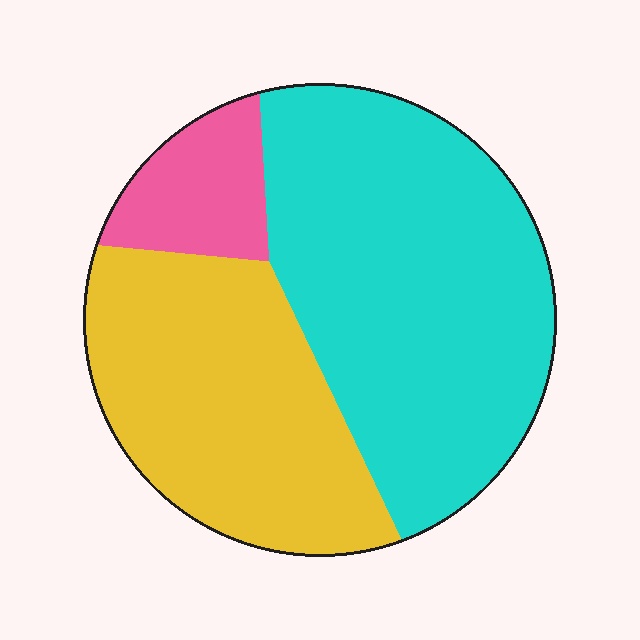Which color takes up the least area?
Pink, at roughly 10%.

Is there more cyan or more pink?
Cyan.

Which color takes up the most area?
Cyan, at roughly 55%.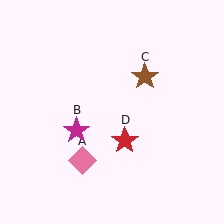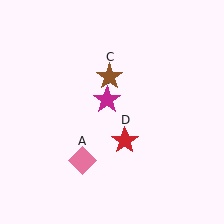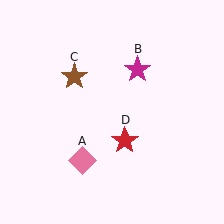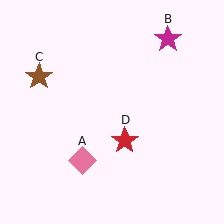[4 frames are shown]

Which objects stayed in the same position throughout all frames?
Pink diamond (object A) and red star (object D) remained stationary.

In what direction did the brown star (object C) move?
The brown star (object C) moved left.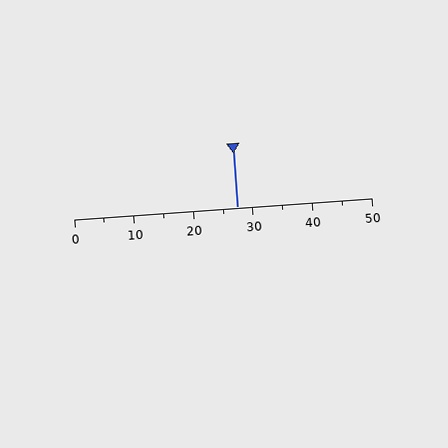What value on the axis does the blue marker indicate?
The marker indicates approximately 27.5.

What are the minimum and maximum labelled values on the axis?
The axis runs from 0 to 50.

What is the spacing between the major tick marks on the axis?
The major ticks are spaced 10 apart.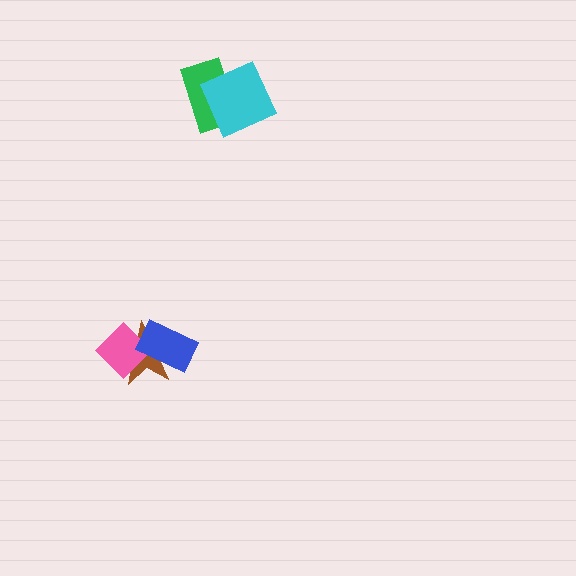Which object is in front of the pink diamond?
The blue rectangle is in front of the pink diamond.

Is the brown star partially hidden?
Yes, it is partially covered by another shape.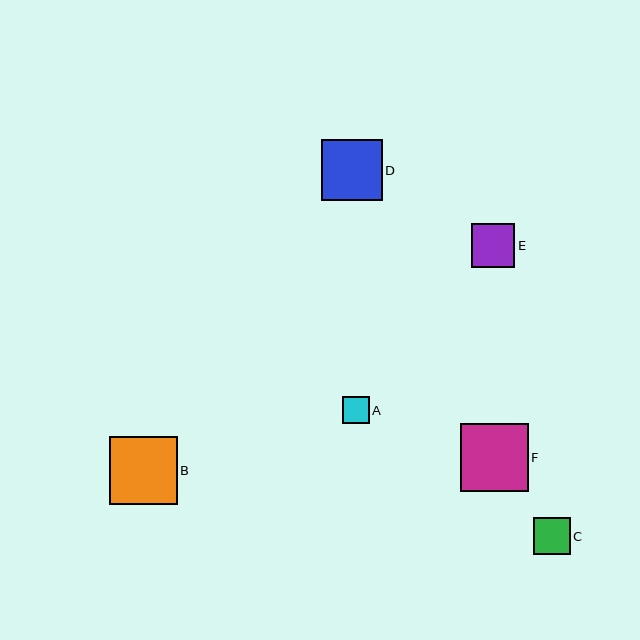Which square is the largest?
Square F is the largest with a size of approximately 68 pixels.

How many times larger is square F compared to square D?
Square F is approximately 1.1 times the size of square D.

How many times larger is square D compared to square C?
Square D is approximately 1.7 times the size of square C.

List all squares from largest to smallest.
From largest to smallest: F, B, D, E, C, A.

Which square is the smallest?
Square A is the smallest with a size of approximately 27 pixels.